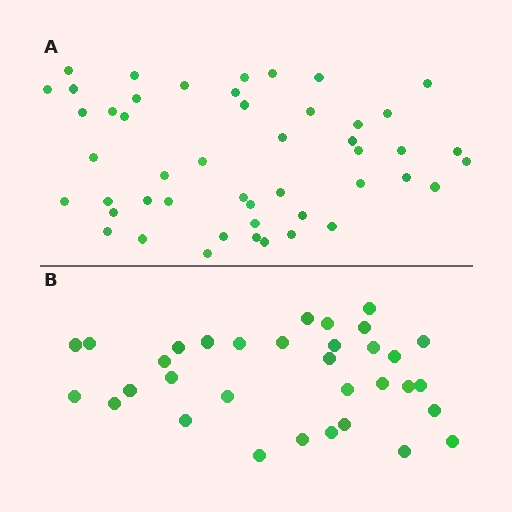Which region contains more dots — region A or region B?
Region A (the top region) has more dots.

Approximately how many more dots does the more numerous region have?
Region A has approximately 15 more dots than region B.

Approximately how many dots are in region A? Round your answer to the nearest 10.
About 50 dots. (The exact count is 48, which rounds to 50.)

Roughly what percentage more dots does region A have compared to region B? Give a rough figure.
About 45% more.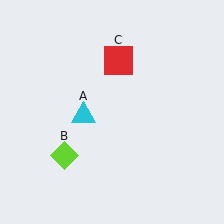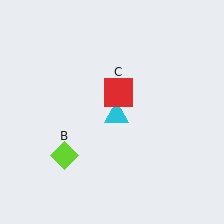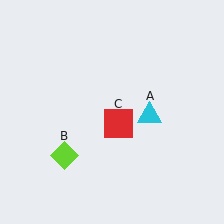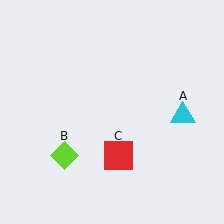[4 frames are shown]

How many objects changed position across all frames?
2 objects changed position: cyan triangle (object A), red square (object C).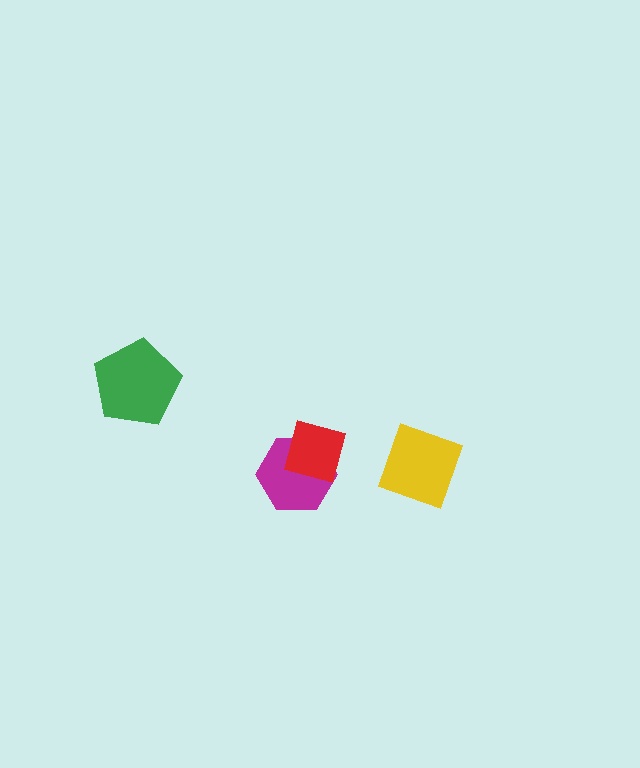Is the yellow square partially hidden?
No, no other shape covers it.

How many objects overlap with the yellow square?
0 objects overlap with the yellow square.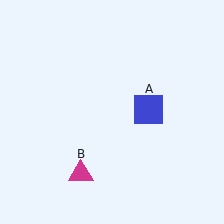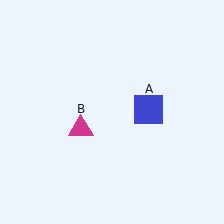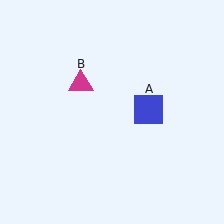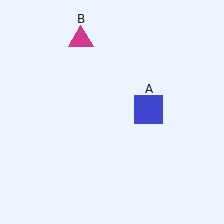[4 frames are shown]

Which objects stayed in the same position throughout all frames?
Blue square (object A) remained stationary.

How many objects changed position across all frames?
1 object changed position: magenta triangle (object B).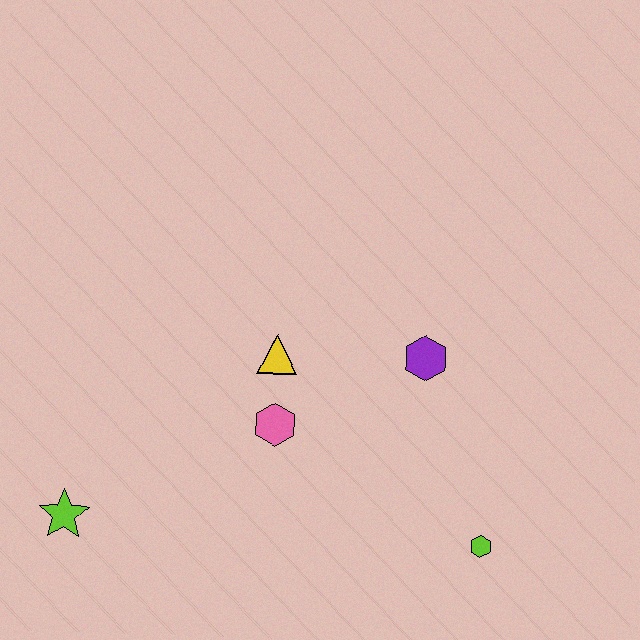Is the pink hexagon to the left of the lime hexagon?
Yes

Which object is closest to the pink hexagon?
The yellow triangle is closest to the pink hexagon.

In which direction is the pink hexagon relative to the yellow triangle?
The pink hexagon is below the yellow triangle.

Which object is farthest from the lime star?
The lime hexagon is farthest from the lime star.